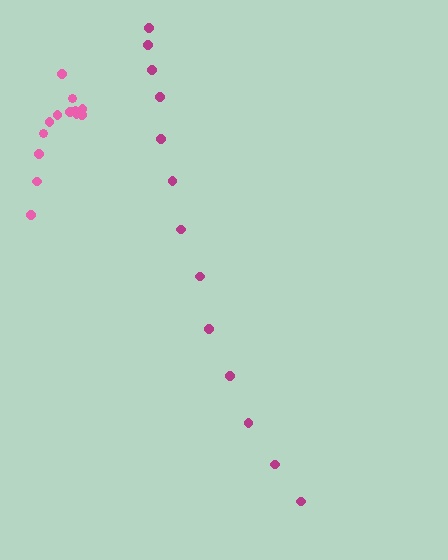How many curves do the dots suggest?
There are 2 distinct paths.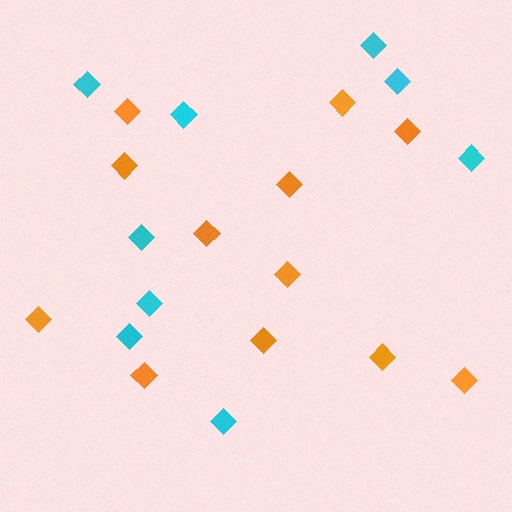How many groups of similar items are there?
There are 2 groups: one group of orange diamonds (12) and one group of cyan diamonds (9).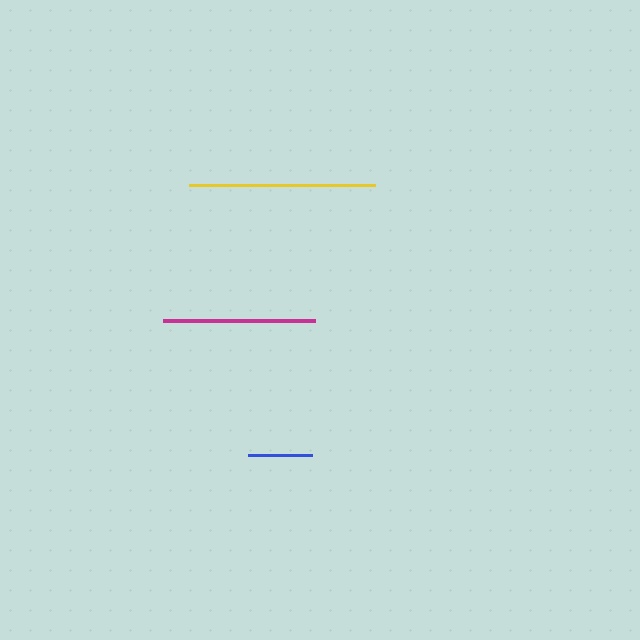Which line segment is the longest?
The yellow line is the longest at approximately 187 pixels.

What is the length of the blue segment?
The blue segment is approximately 64 pixels long.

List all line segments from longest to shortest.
From longest to shortest: yellow, magenta, blue.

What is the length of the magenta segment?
The magenta segment is approximately 153 pixels long.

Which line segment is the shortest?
The blue line is the shortest at approximately 64 pixels.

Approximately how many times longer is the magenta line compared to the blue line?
The magenta line is approximately 2.4 times the length of the blue line.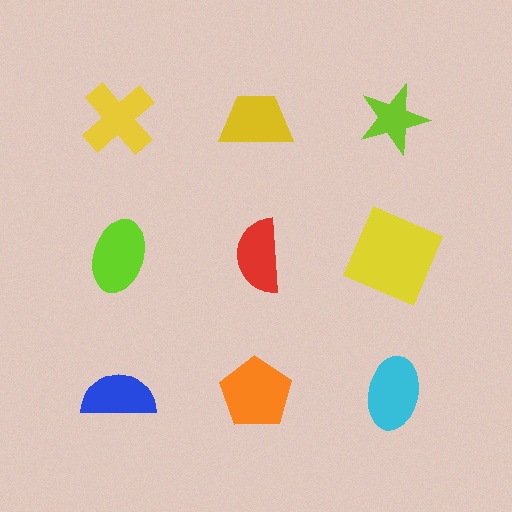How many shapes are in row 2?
3 shapes.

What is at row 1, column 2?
A yellow trapezoid.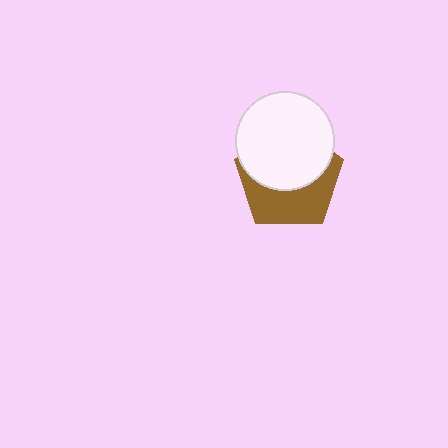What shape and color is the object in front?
The object in front is a white circle.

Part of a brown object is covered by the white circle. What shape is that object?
It is a pentagon.